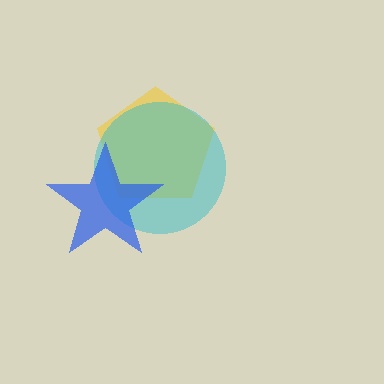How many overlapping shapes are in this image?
There are 3 overlapping shapes in the image.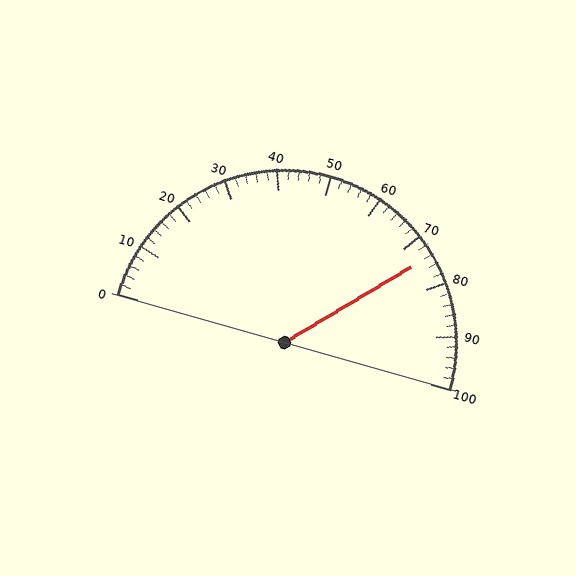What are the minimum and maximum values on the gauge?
The gauge ranges from 0 to 100.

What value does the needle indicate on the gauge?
The needle indicates approximately 74.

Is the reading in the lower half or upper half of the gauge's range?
The reading is in the upper half of the range (0 to 100).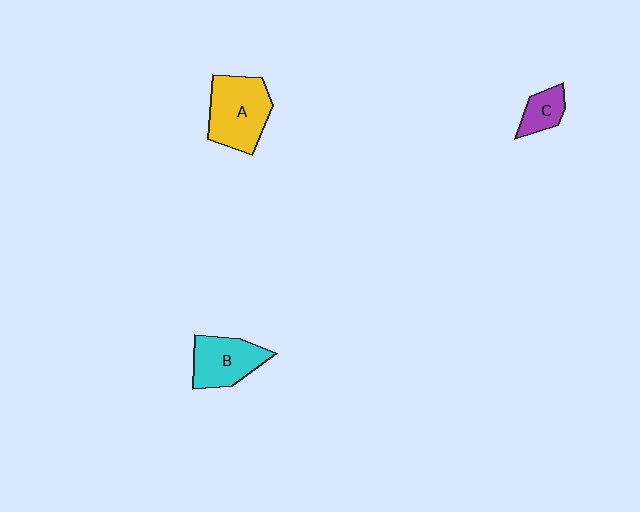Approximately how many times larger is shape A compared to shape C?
Approximately 2.4 times.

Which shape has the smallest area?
Shape C (purple).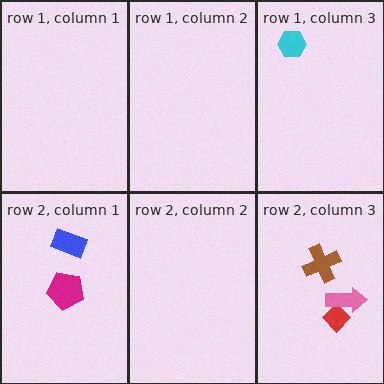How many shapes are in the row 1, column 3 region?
1.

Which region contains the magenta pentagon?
The row 2, column 1 region.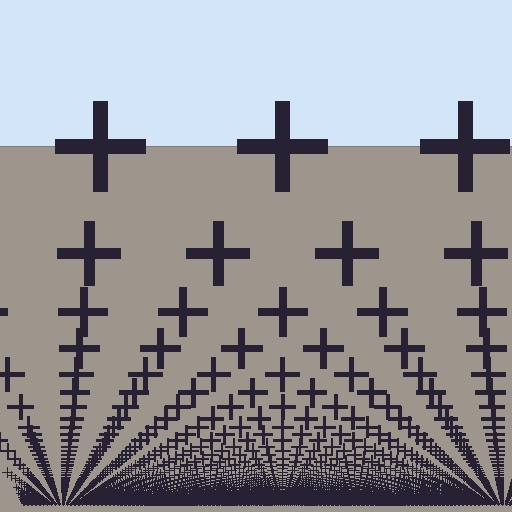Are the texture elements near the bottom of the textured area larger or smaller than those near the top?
Smaller. The gradient is inverted — elements near the bottom are smaller and denser.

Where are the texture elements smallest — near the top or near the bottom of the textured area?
Near the bottom.